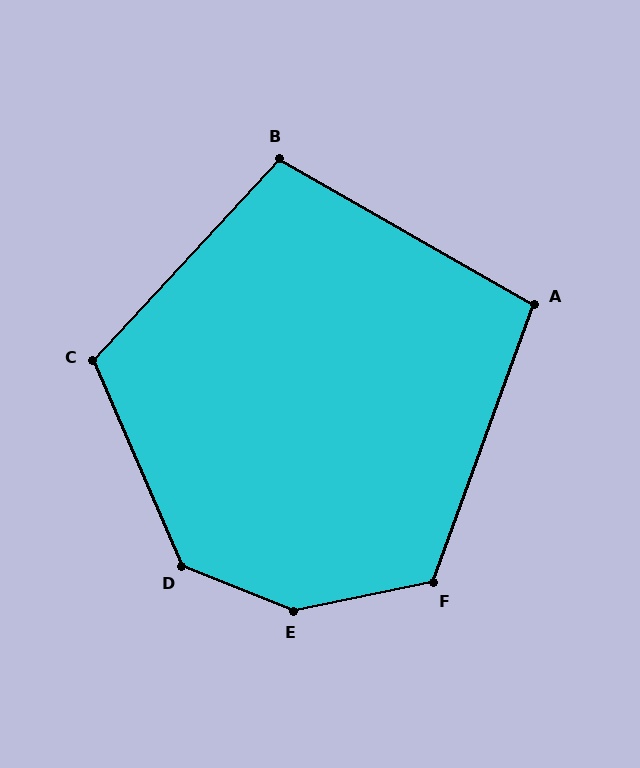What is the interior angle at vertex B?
Approximately 103 degrees (obtuse).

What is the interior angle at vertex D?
Approximately 135 degrees (obtuse).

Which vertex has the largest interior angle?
E, at approximately 146 degrees.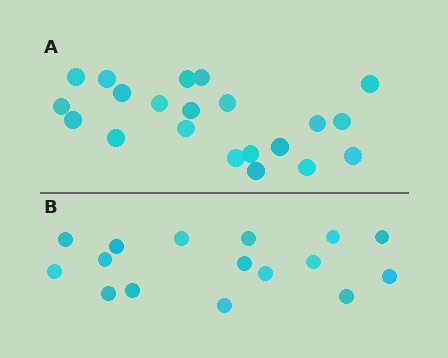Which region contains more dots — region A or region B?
Region A (the top region) has more dots.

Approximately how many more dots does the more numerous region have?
Region A has about 5 more dots than region B.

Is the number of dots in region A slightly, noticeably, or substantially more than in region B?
Region A has noticeably more, but not dramatically so. The ratio is roughly 1.3 to 1.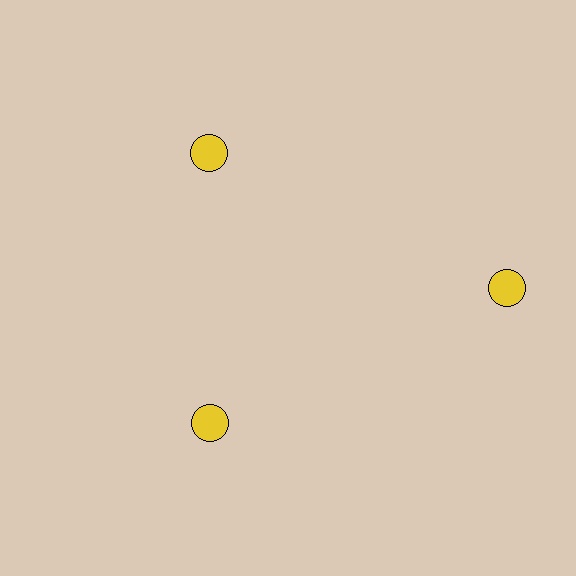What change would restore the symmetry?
The symmetry would be restored by moving it inward, back onto the ring so that all 3 circles sit at equal angles and equal distance from the center.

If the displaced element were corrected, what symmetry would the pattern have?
It would have 3-fold rotational symmetry — the pattern would map onto itself every 120 degrees.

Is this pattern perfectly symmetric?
No. The 3 yellow circles are arranged in a ring, but one element near the 3 o'clock position is pushed outward from the center, breaking the 3-fold rotational symmetry.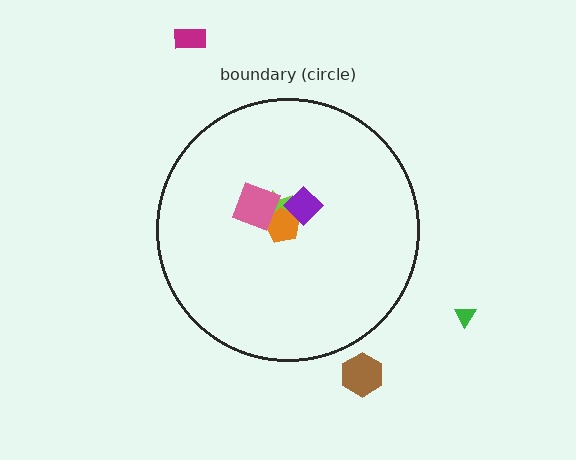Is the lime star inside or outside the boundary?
Inside.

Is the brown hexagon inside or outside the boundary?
Outside.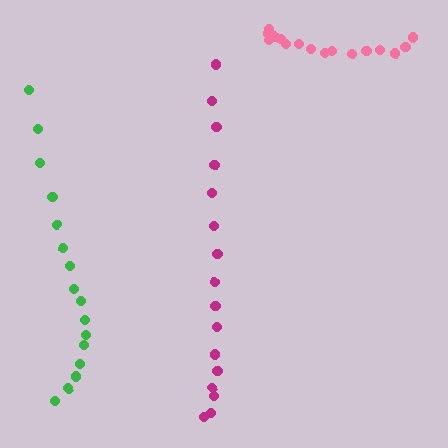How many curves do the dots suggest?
There are 3 distinct paths.